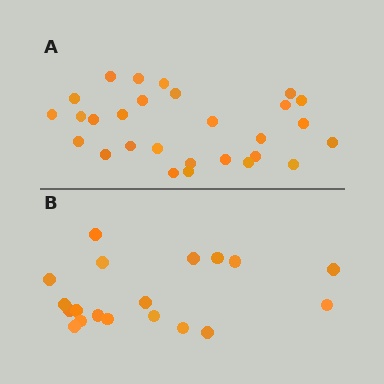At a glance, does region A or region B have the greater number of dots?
Region A (the top region) has more dots.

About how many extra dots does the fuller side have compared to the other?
Region A has roughly 8 or so more dots than region B.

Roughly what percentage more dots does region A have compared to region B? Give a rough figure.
About 45% more.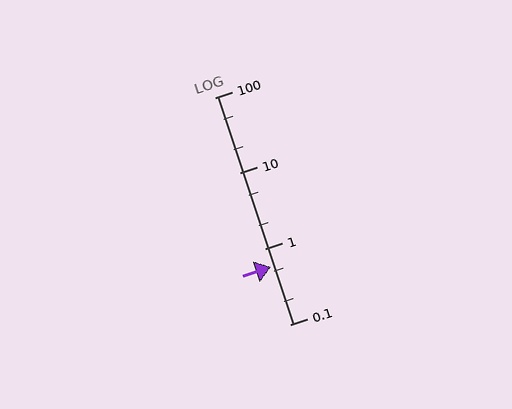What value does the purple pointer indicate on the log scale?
The pointer indicates approximately 0.57.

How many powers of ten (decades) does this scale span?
The scale spans 3 decades, from 0.1 to 100.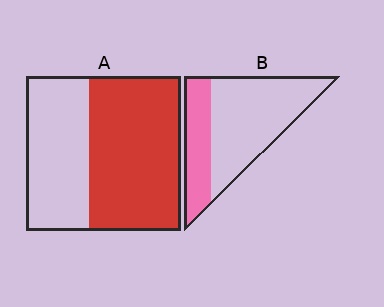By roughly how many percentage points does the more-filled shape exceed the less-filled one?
By roughly 30 percentage points (A over B).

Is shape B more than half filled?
No.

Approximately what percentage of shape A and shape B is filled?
A is approximately 60% and B is approximately 30%.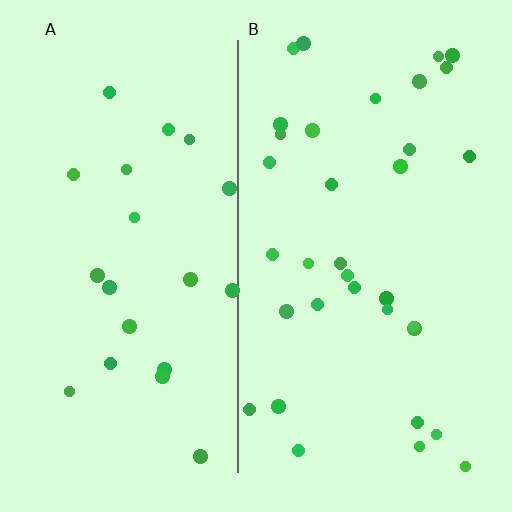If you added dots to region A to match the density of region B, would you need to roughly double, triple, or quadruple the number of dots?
Approximately double.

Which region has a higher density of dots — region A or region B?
B (the right).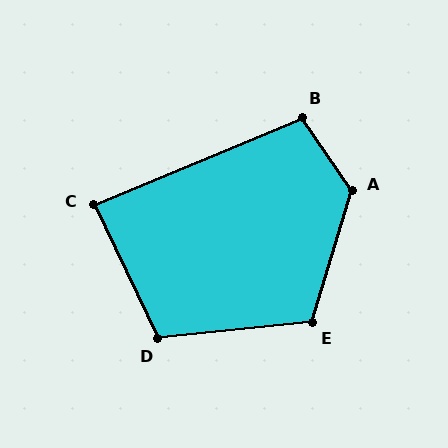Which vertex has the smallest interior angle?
C, at approximately 87 degrees.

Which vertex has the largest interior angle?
A, at approximately 129 degrees.